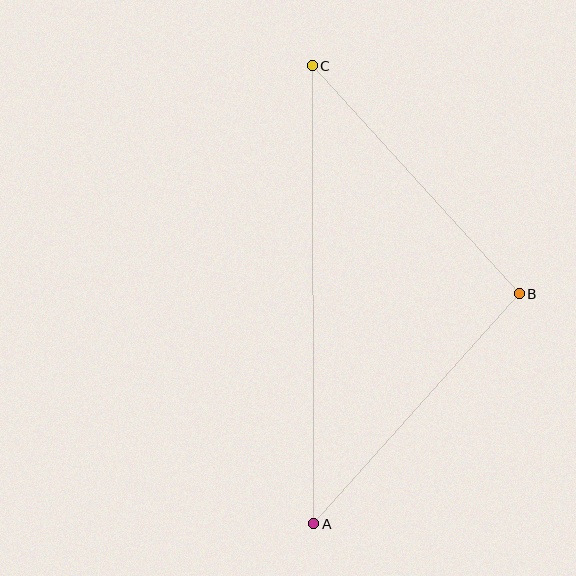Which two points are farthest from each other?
Points A and C are farthest from each other.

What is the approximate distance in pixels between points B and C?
The distance between B and C is approximately 308 pixels.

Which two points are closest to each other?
Points A and B are closest to each other.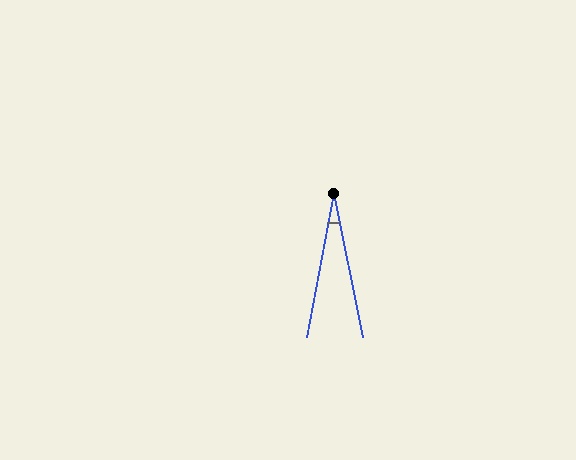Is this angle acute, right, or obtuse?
It is acute.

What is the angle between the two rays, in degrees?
Approximately 22 degrees.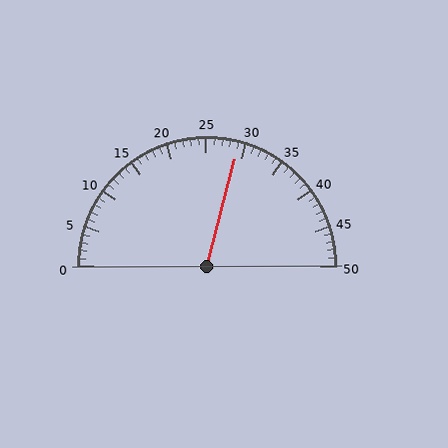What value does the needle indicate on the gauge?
The needle indicates approximately 29.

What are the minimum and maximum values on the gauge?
The gauge ranges from 0 to 50.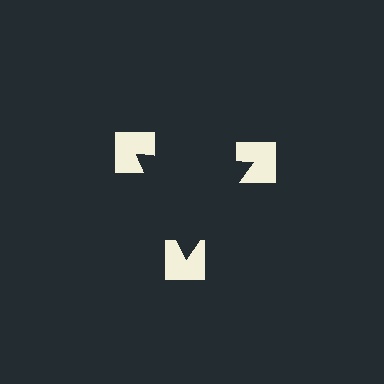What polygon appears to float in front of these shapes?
An illusory triangle — its edges are inferred from the aligned wedge cuts in the notched squares, not physically drawn.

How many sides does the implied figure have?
3 sides.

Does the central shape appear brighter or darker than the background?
It typically appears slightly darker than the background, even though no actual brightness change is drawn.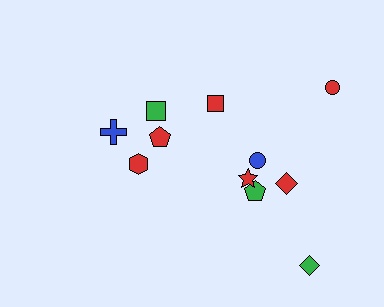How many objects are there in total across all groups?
There are 11 objects.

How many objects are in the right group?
There are 7 objects.